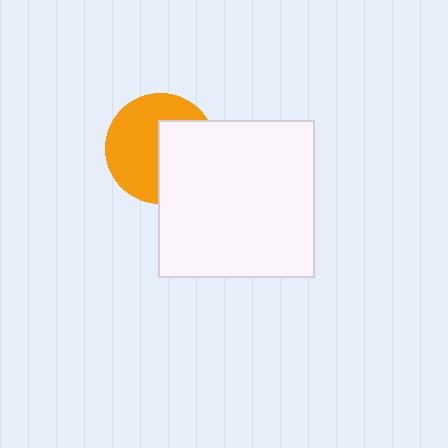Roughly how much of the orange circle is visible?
About half of it is visible (roughly 57%).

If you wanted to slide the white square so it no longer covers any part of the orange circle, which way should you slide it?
Slide it right — that is the most direct way to separate the two shapes.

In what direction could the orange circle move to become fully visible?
The orange circle could move left. That would shift it out from behind the white square entirely.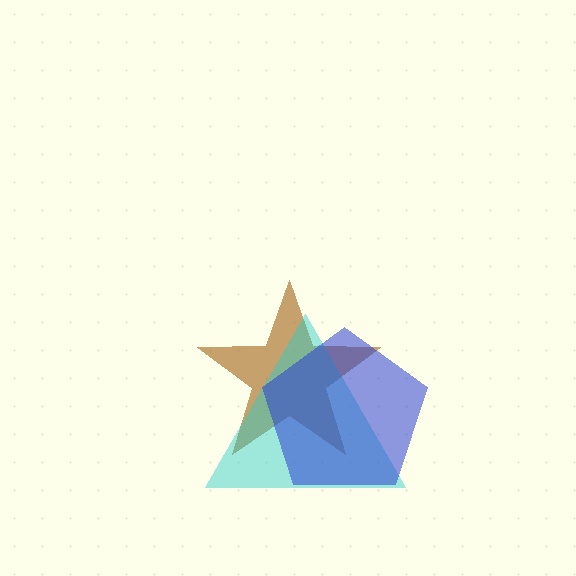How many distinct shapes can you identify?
There are 3 distinct shapes: a brown star, a cyan triangle, a blue pentagon.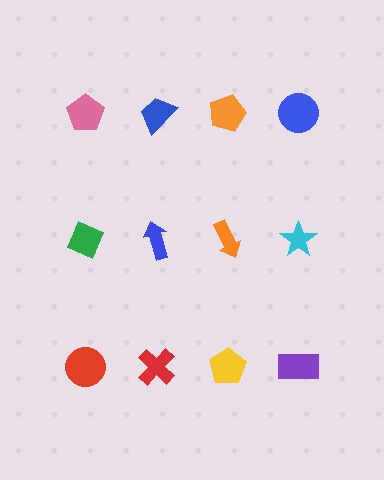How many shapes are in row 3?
4 shapes.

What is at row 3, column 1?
A red circle.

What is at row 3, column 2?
A red cross.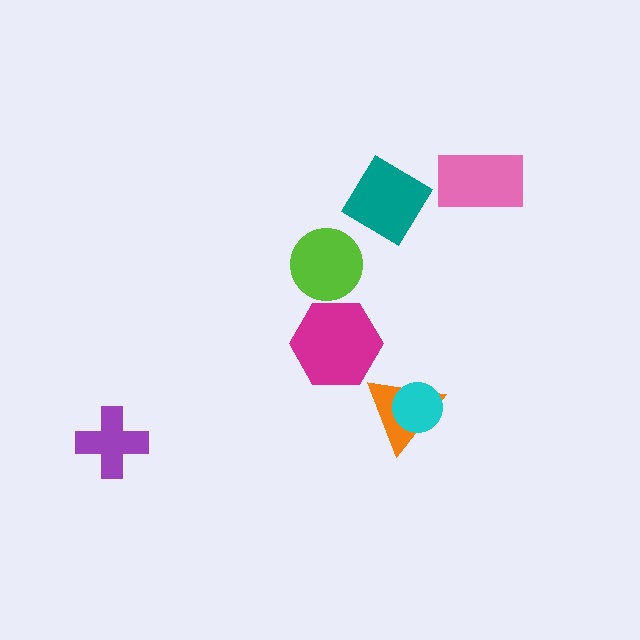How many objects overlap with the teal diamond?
0 objects overlap with the teal diamond.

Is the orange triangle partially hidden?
Yes, it is partially covered by another shape.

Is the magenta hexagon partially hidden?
No, no other shape covers it.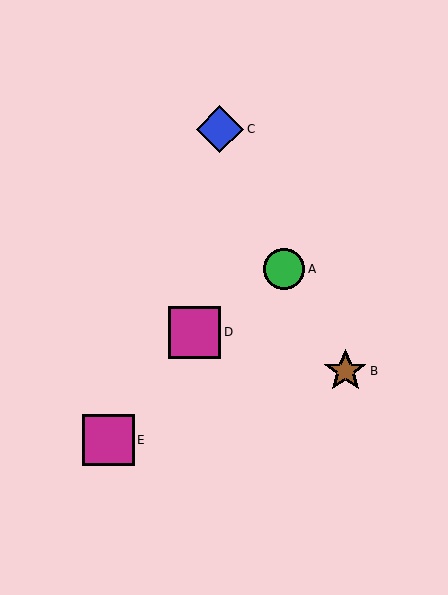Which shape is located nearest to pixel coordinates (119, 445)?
The magenta square (labeled E) at (109, 440) is nearest to that location.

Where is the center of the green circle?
The center of the green circle is at (284, 269).